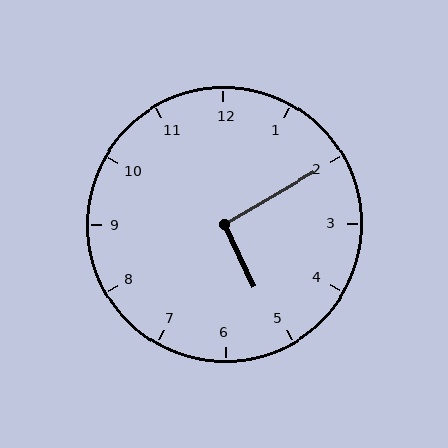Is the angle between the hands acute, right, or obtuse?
It is right.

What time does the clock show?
5:10.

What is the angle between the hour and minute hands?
Approximately 95 degrees.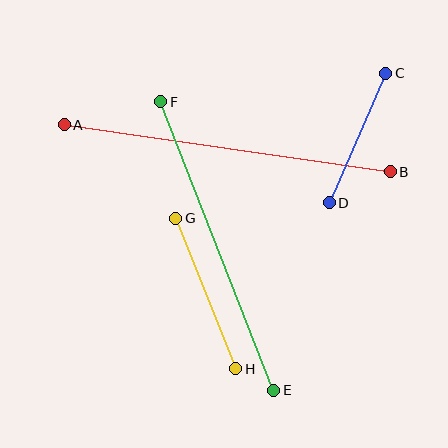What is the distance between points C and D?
The distance is approximately 142 pixels.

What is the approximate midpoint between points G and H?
The midpoint is at approximately (206, 293) pixels.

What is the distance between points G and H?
The distance is approximately 162 pixels.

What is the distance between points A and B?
The distance is approximately 329 pixels.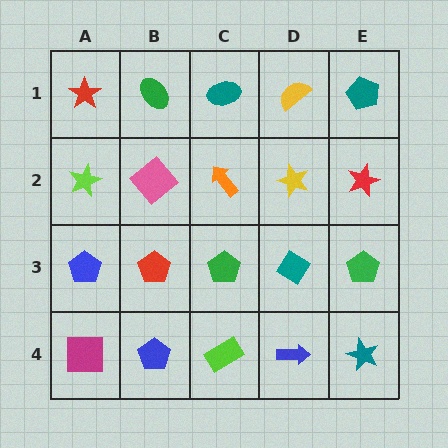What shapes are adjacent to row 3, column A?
A lime star (row 2, column A), a magenta square (row 4, column A), a red pentagon (row 3, column B).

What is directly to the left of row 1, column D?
A teal ellipse.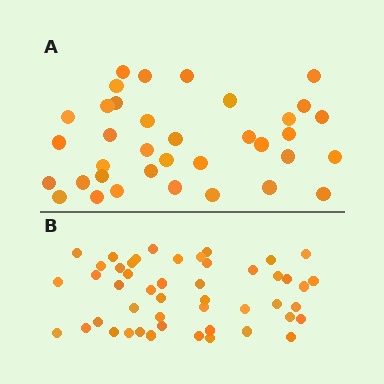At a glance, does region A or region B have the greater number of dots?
Region B (the bottom region) has more dots.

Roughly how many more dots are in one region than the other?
Region B has roughly 12 or so more dots than region A.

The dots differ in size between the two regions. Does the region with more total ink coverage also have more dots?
No. Region A has more total ink coverage because its dots are larger, but region B actually contains more individual dots. Total area can be misleading — the number of items is what matters here.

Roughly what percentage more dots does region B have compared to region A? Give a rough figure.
About 35% more.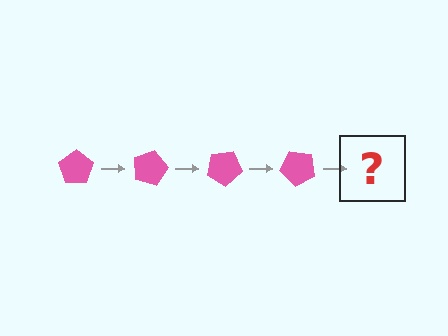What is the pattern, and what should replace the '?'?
The pattern is that the pentagon rotates 15 degrees each step. The '?' should be a pink pentagon rotated 60 degrees.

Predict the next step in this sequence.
The next step is a pink pentagon rotated 60 degrees.